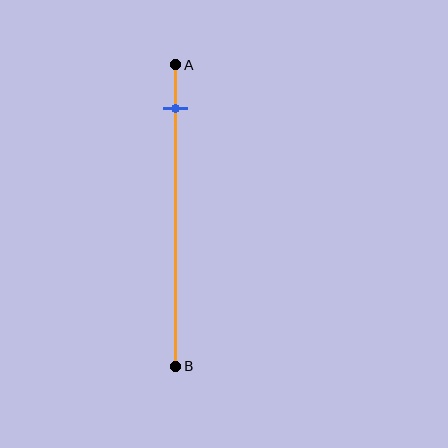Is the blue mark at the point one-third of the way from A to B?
No, the mark is at about 15% from A, not at the 33% one-third point.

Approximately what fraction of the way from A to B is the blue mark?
The blue mark is approximately 15% of the way from A to B.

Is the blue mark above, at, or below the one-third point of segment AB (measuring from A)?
The blue mark is above the one-third point of segment AB.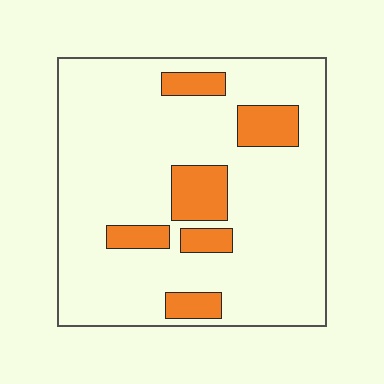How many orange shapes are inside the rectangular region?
6.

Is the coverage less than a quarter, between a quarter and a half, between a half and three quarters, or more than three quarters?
Less than a quarter.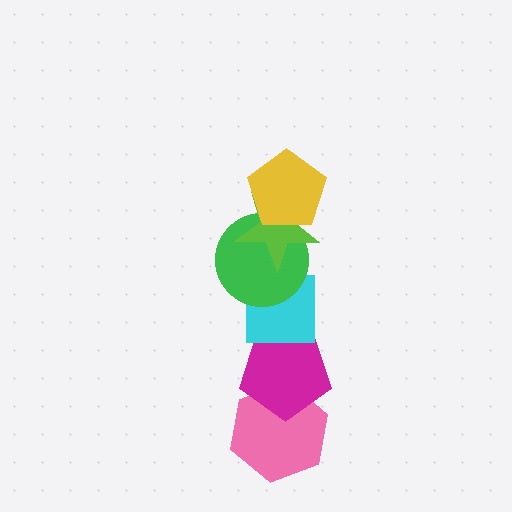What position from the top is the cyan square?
The cyan square is 4th from the top.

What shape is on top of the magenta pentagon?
The cyan square is on top of the magenta pentagon.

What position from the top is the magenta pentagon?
The magenta pentagon is 5th from the top.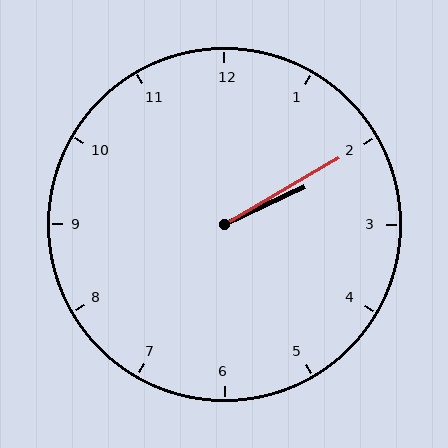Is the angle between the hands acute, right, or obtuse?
It is acute.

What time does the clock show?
2:10.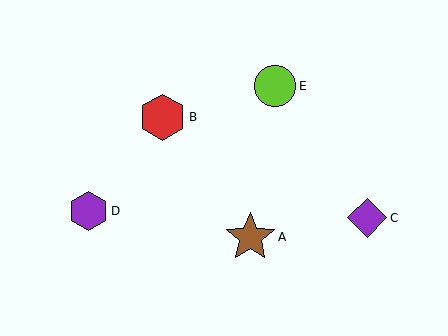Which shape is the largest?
The brown star (labeled A) is the largest.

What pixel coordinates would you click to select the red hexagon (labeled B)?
Click at (162, 117) to select the red hexagon B.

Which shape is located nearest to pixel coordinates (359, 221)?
The purple diamond (labeled C) at (367, 218) is nearest to that location.